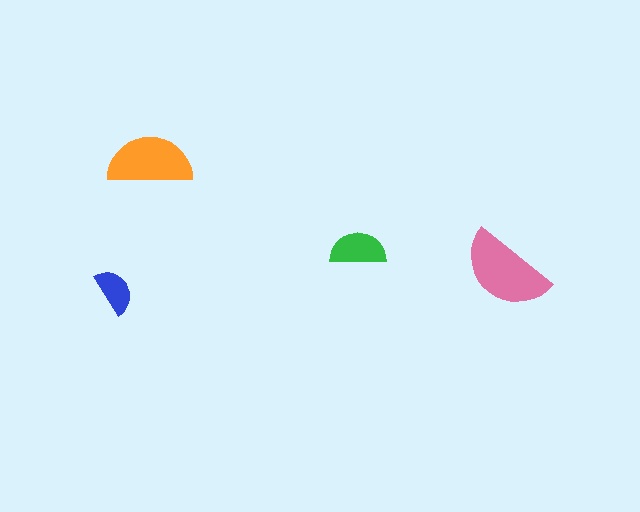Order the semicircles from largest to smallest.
the pink one, the orange one, the green one, the blue one.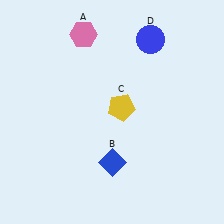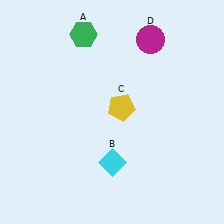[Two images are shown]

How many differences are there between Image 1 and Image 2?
There are 3 differences between the two images.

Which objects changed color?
A changed from pink to green. B changed from blue to cyan. D changed from blue to magenta.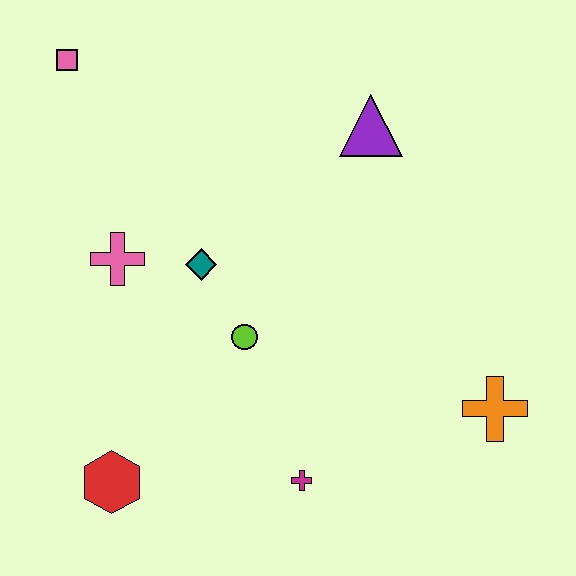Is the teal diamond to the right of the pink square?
Yes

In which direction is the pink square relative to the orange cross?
The pink square is to the left of the orange cross.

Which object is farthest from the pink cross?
The orange cross is farthest from the pink cross.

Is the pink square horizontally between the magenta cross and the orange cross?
No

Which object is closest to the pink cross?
The teal diamond is closest to the pink cross.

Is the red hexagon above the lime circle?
No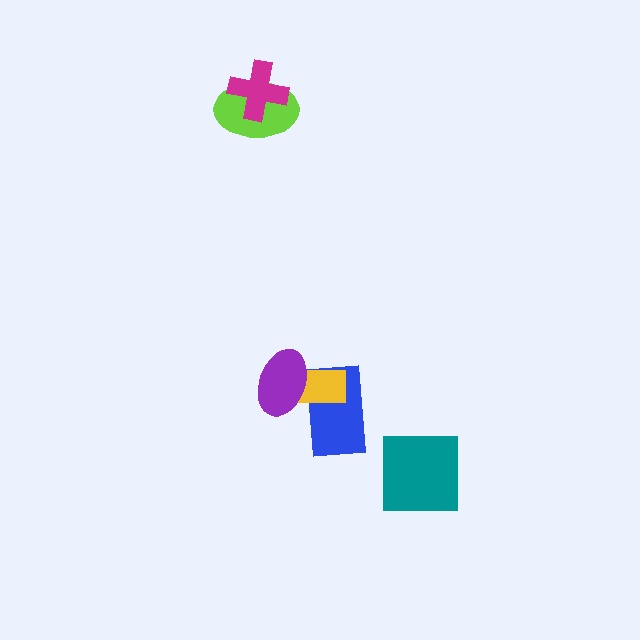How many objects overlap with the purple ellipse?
2 objects overlap with the purple ellipse.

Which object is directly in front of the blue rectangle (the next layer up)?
The yellow rectangle is directly in front of the blue rectangle.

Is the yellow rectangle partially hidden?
Yes, it is partially covered by another shape.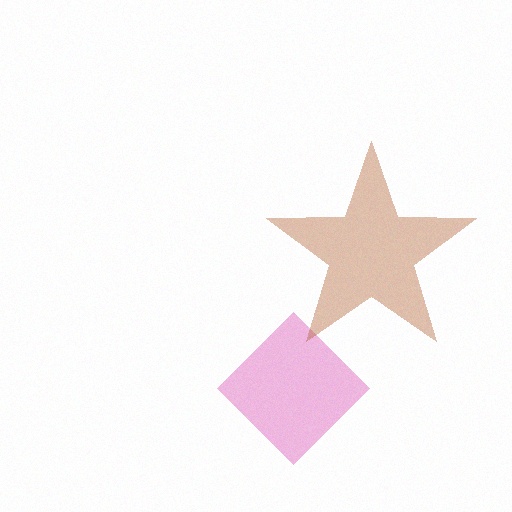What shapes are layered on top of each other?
The layered shapes are: a pink diamond, a brown star.